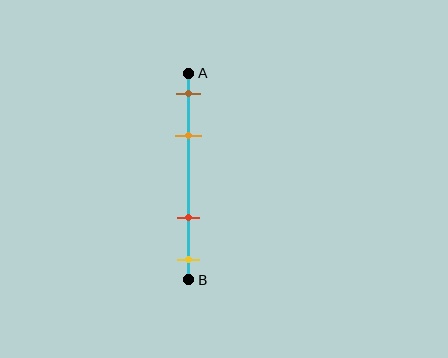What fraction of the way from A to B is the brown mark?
The brown mark is approximately 10% (0.1) of the way from A to B.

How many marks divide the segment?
There are 4 marks dividing the segment.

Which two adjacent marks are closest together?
The brown and orange marks are the closest adjacent pair.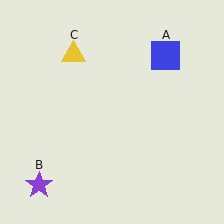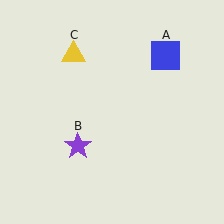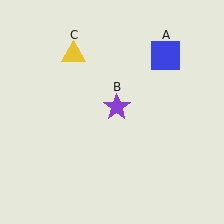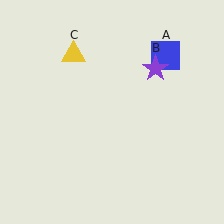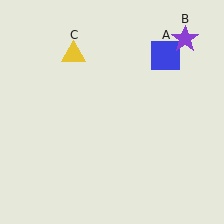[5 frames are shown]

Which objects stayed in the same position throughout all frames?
Blue square (object A) and yellow triangle (object C) remained stationary.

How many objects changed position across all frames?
1 object changed position: purple star (object B).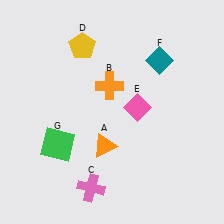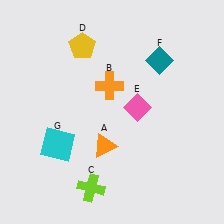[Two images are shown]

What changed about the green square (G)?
In Image 1, G is green. In Image 2, it changed to cyan.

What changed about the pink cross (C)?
In Image 1, C is pink. In Image 2, it changed to lime.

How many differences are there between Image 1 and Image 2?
There are 2 differences between the two images.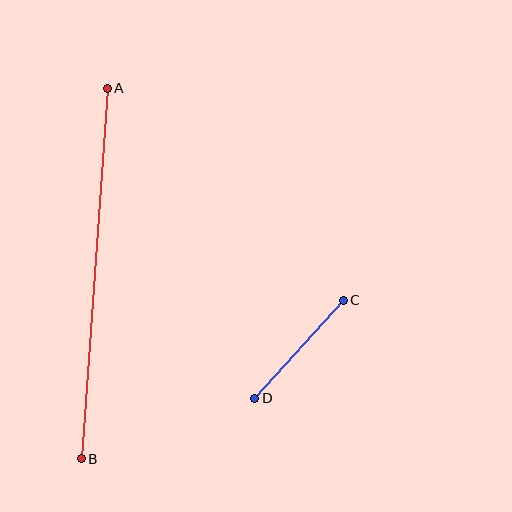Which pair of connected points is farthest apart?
Points A and B are farthest apart.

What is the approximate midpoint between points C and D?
The midpoint is at approximately (299, 349) pixels.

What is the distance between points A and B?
The distance is approximately 371 pixels.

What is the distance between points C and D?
The distance is approximately 132 pixels.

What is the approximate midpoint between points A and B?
The midpoint is at approximately (94, 274) pixels.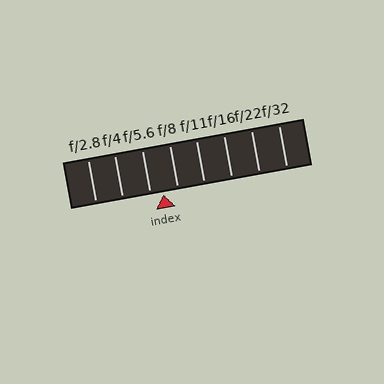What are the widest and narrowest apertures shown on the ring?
The widest aperture shown is f/2.8 and the narrowest is f/32.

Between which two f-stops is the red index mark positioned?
The index mark is between f/5.6 and f/8.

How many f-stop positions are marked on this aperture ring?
There are 8 f-stop positions marked.